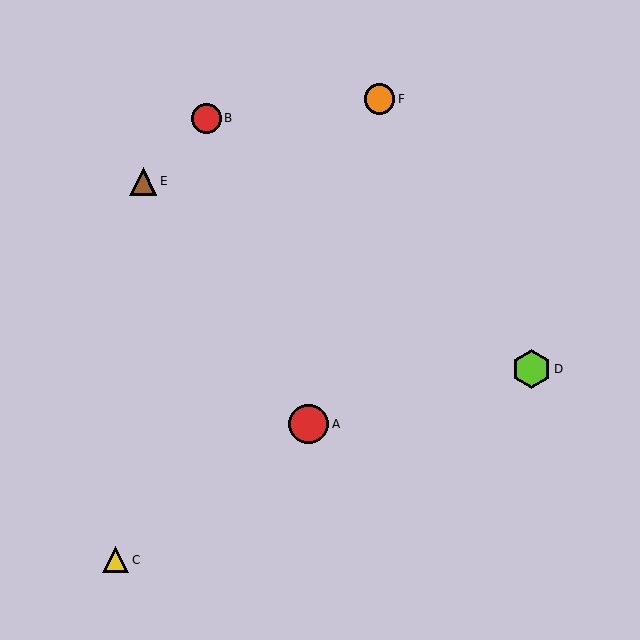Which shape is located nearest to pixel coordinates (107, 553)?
The yellow triangle (labeled C) at (116, 560) is nearest to that location.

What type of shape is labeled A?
Shape A is a red circle.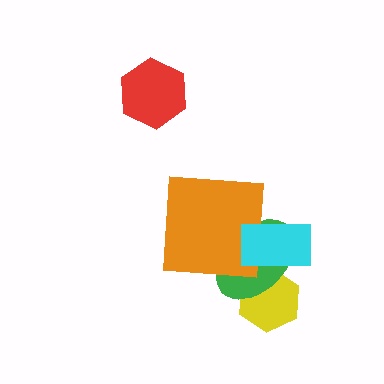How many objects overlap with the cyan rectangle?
3 objects overlap with the cyan rectangle.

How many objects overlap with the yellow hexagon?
2 objects overlap with the yellow hexagon.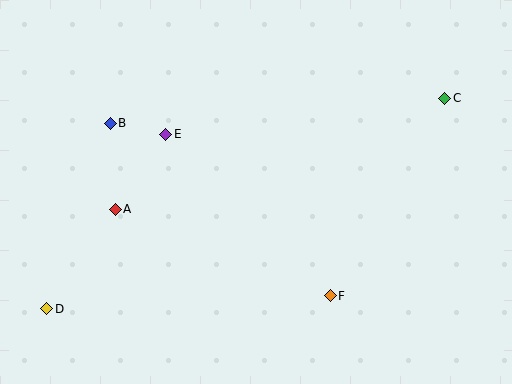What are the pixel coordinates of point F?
Point F is at (330, 296).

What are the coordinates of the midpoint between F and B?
The midpoint between F and B is at (220, 209).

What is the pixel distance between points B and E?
The distance between B and E is 56 pixels.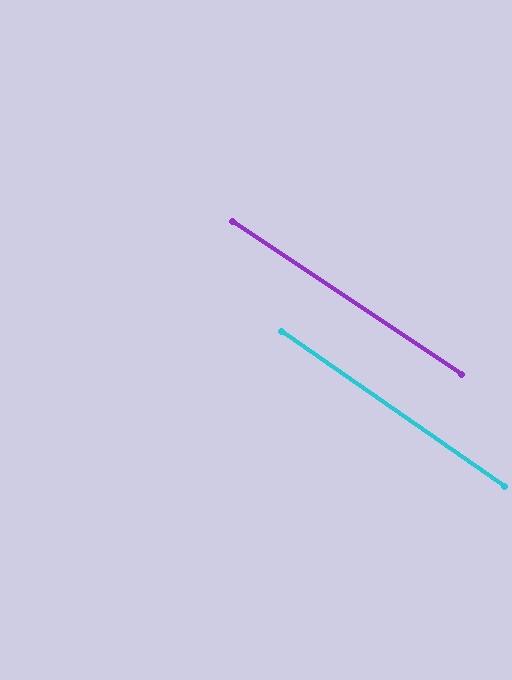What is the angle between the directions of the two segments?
Approximately 1 degree.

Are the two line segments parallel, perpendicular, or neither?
Parallel — their directions differ by only 1.1°.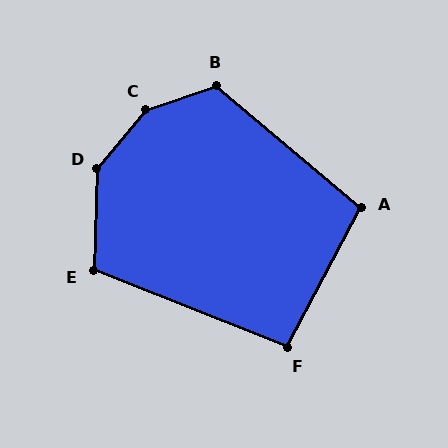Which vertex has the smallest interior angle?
F, at approximately 96 degrees.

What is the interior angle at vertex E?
Approximately 110 degrees (obtuse).